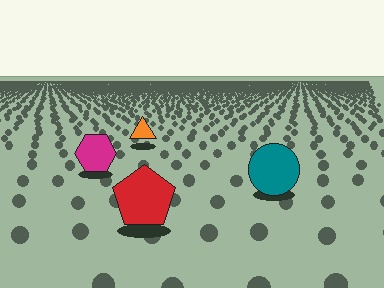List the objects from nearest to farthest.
From nearest to farthest: the red pentagon, the teal circle, the magenta hexagon, the orange triangle.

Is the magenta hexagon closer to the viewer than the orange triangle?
Yes. The magenta hexagon is closer — you can tell from the texture gradient: the ground texture is coarser near it.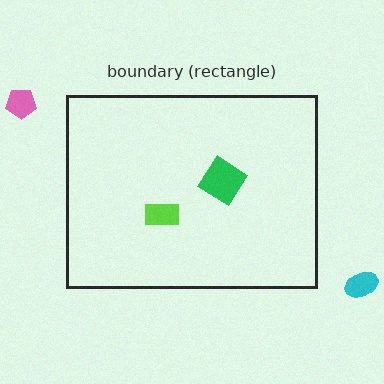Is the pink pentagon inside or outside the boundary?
Outside.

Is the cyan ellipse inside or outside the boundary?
Outside.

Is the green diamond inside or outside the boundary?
Inside.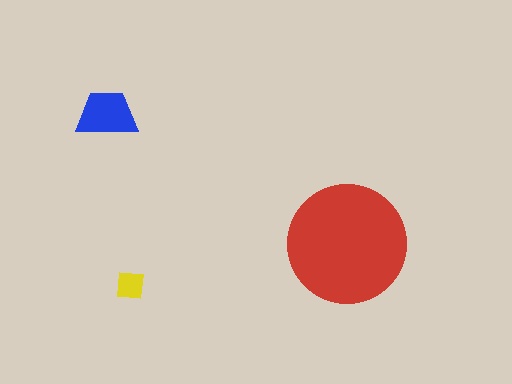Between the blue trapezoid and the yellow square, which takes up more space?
The blue trapezoid.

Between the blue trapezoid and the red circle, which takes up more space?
The red circle.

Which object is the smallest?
The yellow square.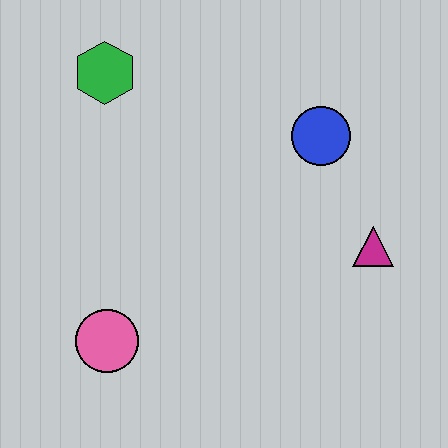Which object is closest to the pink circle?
The green hexagon is closest to the pink circle.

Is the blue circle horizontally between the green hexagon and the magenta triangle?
Yes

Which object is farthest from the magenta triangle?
The green hexagon is farthest from the magenta triangle.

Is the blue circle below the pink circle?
No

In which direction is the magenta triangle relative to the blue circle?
The magenta triangle is below the blue circle.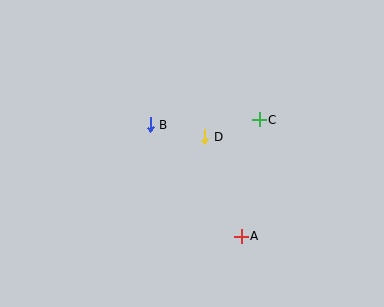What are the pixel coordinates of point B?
Point B is at (150, 125).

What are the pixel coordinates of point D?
Point D is at (205, 137).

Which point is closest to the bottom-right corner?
Point A is closest to the bottom-right corner.